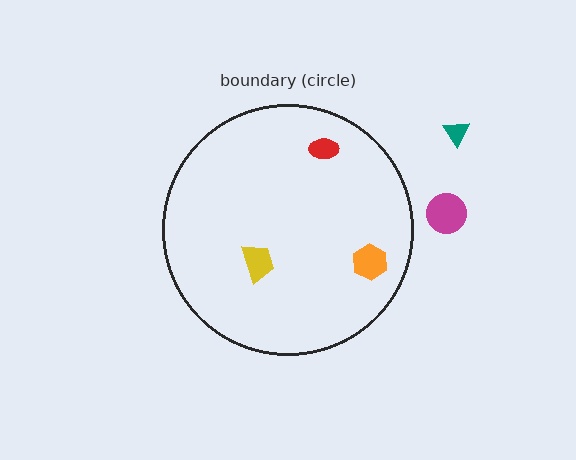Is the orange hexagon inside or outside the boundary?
Inside.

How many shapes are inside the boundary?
3 inside, 2 outside.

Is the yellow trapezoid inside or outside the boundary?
Inside.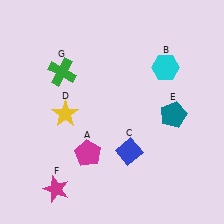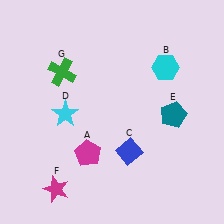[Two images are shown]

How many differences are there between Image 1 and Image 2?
There is 1 difference between the two images.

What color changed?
The star (D) changed from yellow in Image 1 to cyan in Image 2.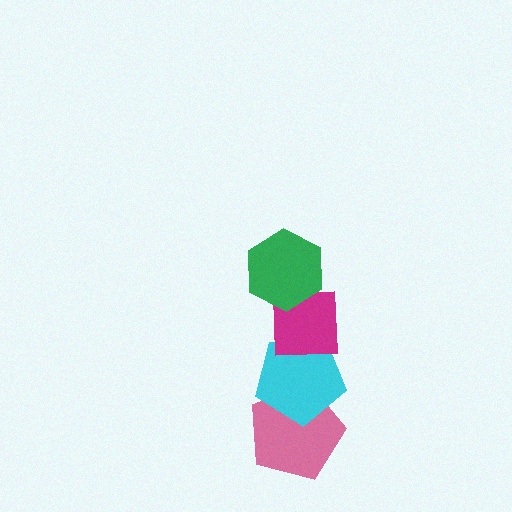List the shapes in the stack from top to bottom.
From top to bottom: the green hexagon, the magenta square, the cyan pentagon, the pink pentagon.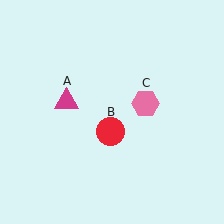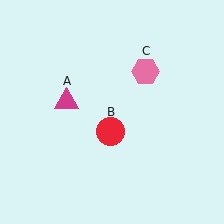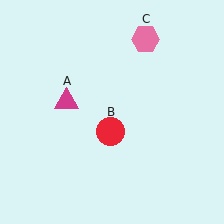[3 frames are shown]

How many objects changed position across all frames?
1 object changed position: pink hexagon (object C).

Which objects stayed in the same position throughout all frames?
Magenta triangle (object A) and red circle (object B) remained stationary.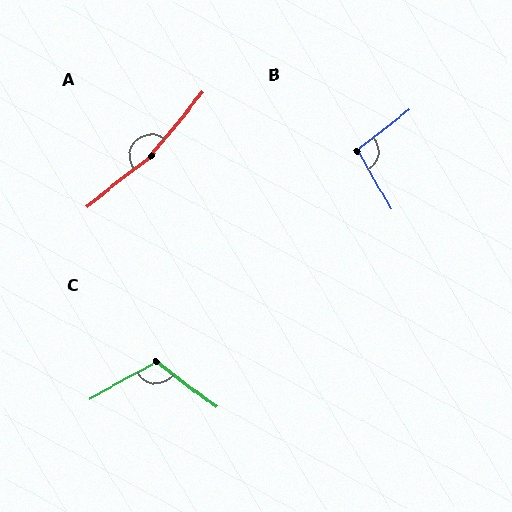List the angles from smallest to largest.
B (98°), C (114°), A (168°).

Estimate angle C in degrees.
Approximately 114 degrees.